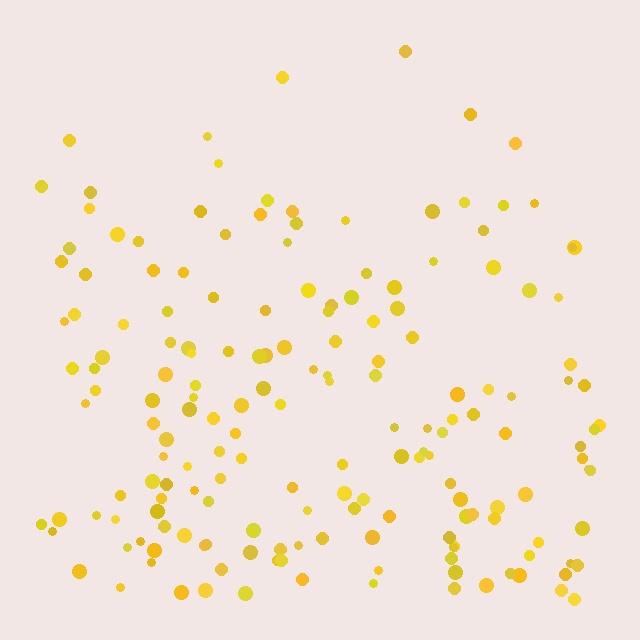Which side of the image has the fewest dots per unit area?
The top.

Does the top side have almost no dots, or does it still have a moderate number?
Still a moderate number, just noticeably fewer than the bottom.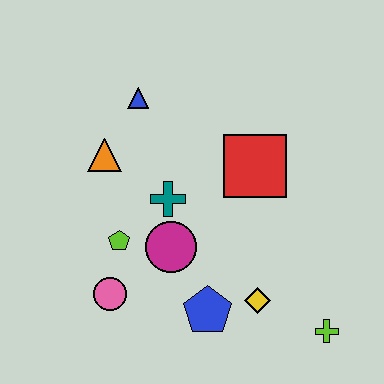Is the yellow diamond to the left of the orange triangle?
No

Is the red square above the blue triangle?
No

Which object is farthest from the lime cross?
The blue triangle is farthest from the lime cross.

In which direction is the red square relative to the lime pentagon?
The red square is to the right of the lime pentagon.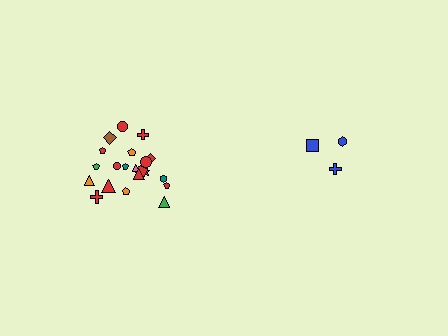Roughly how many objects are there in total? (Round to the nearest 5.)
Roughly 25 objects in total.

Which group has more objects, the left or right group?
The left group.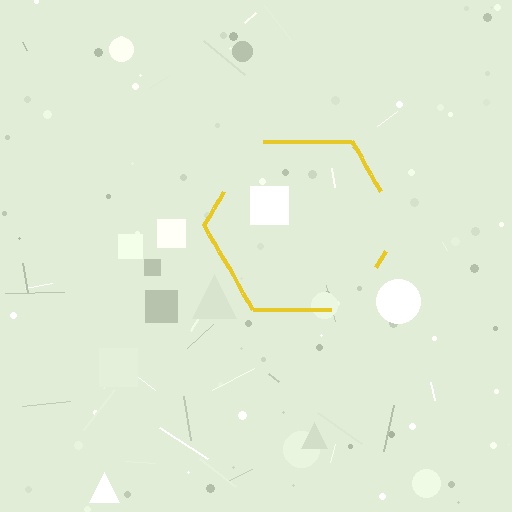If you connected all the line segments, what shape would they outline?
They would outline a hexagon.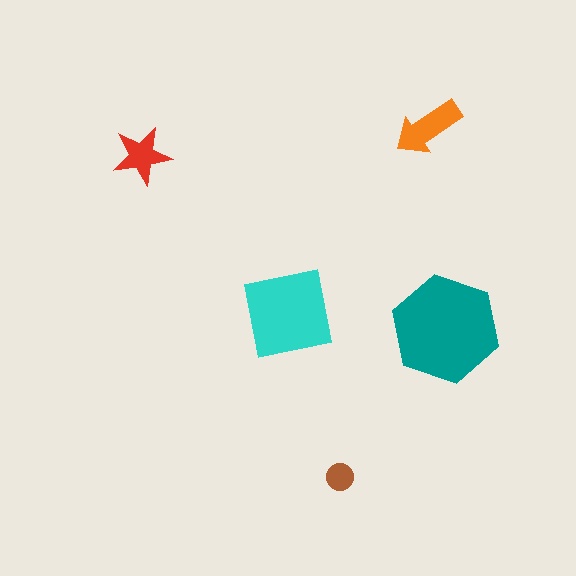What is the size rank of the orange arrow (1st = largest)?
3rd.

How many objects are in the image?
There are 5 objects in the image.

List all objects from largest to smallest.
The teal hexagon, the cyan square, the orange arrow, the red star, the brown circle.